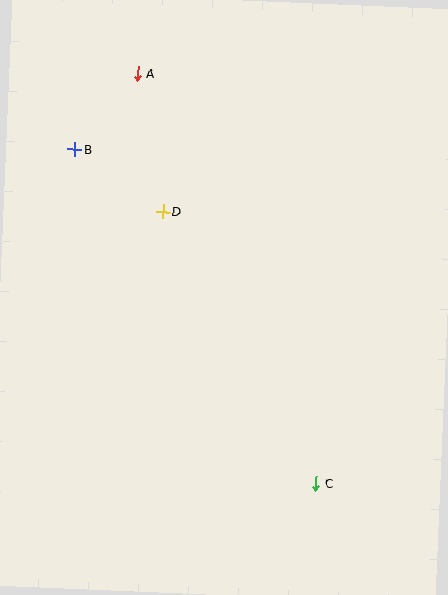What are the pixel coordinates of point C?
Point C is at (316, 483).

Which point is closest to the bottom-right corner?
Point C is closest to the bottom-right corner.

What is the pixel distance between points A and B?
The distance between A and B is 98 pixels.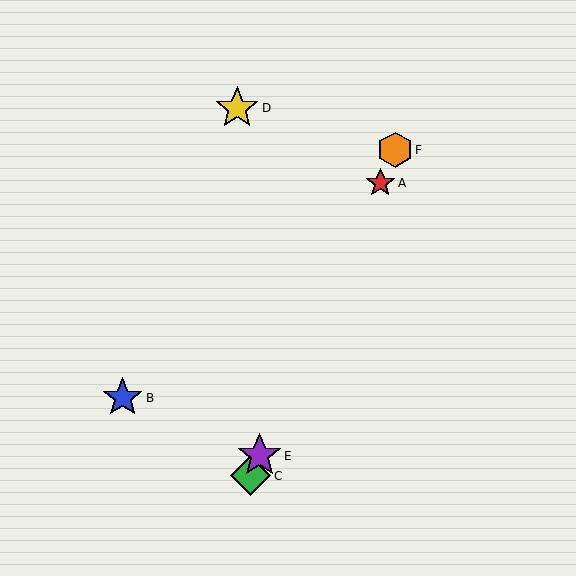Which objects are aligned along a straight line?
Objects A, C, E, F are aligned along a straight line.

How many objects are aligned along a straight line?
4 objects (A, C, E, F) are aligned along a straight line.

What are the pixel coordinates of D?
Object D is at (237, 108).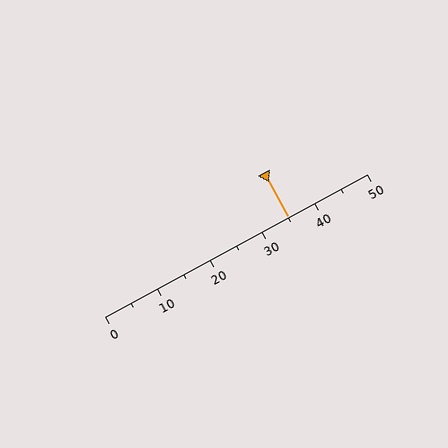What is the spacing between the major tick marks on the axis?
The major ticks are spaced 10 apart.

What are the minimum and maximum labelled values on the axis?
The axis runs from 0 to 50.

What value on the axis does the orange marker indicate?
The marker indicates approximately 35.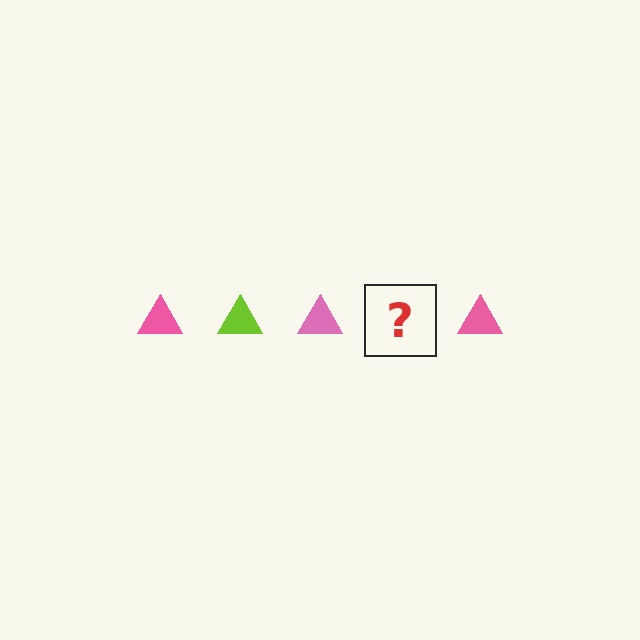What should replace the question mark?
The question mark should be replaced with a lime triangle.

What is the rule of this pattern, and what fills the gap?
The rule is that the pattern cycles through pink, lime triangles. The gap should be filled with a lime triangle.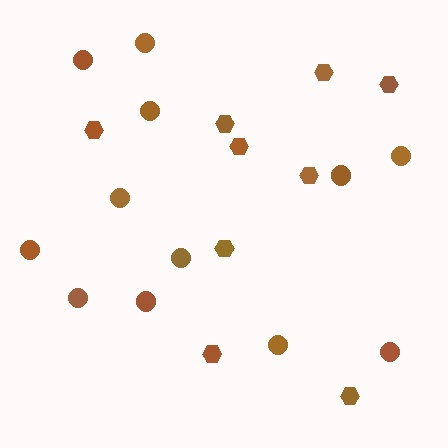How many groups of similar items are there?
There are 2 groups: one group of circles (12) and one group of hexagons (9).